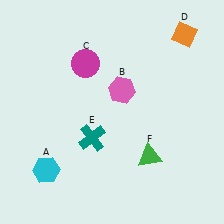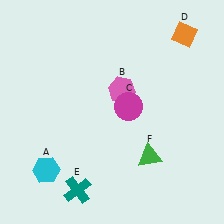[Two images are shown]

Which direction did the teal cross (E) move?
The teal cross (E) moved down.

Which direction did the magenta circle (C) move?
The magenta circle (C) moved right.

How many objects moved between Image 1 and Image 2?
2 objects moved between the two images.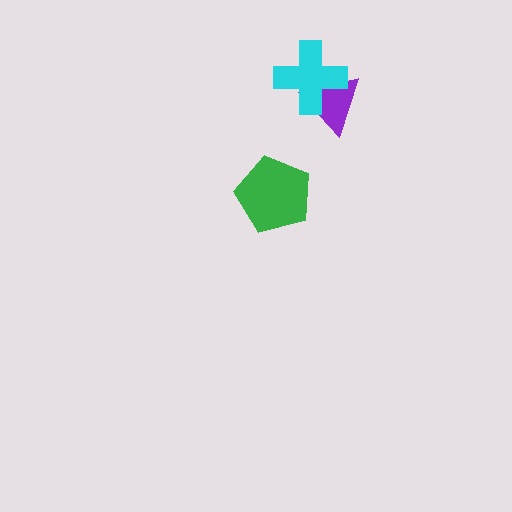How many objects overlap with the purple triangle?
1 object overlaps with the purple triangle.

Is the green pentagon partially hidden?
No, no other shape covers it.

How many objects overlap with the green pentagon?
0 objects overlap with the green pentagon.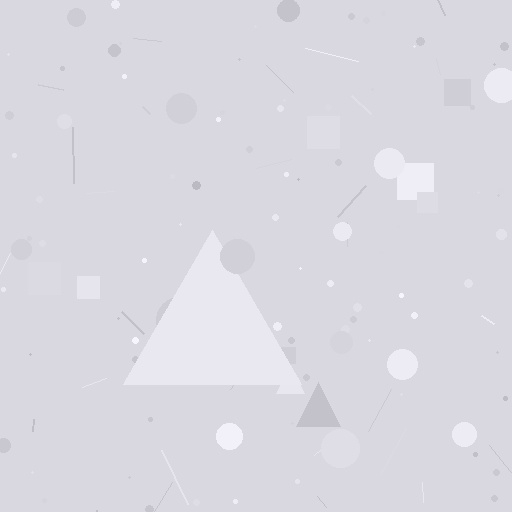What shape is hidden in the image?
A triangle is hidden in the image.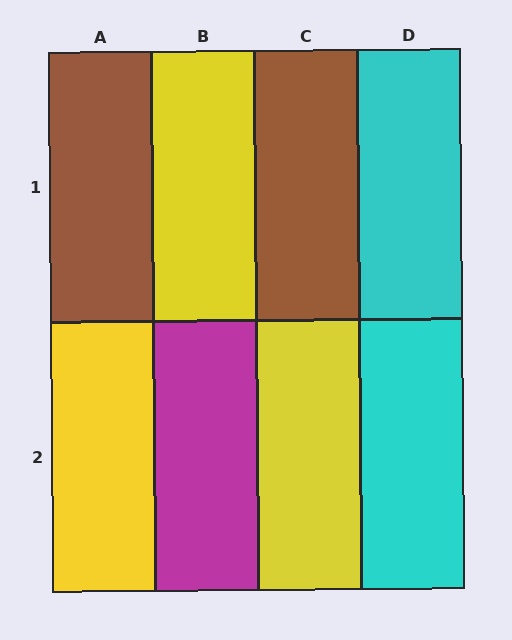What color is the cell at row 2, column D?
Cyan.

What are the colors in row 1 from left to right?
Brown, yellow, brown, cyan.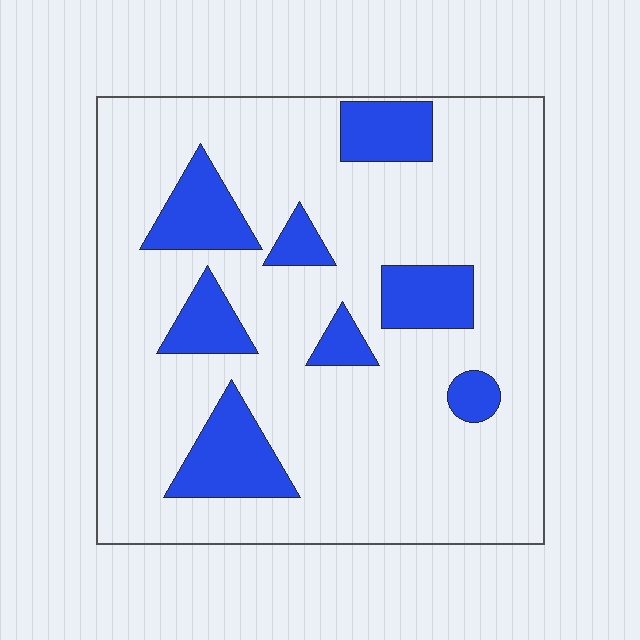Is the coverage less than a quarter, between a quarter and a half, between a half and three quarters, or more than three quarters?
Less than a quarter.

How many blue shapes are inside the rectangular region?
8.